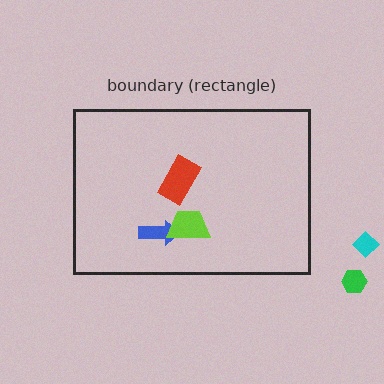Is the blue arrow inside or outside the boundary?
Inside.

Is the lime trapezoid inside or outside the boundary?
Inside.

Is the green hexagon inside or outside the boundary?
Outside.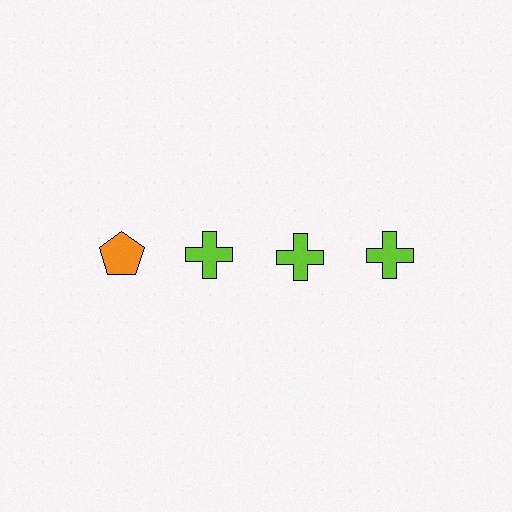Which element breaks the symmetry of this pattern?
The orange pentagon in the top row, leftmost column breaks the symmetry. All other shapes are lime crosses.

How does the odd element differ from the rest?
It differs in both color (orange instead of lime) and shape (pentagon instead of cross).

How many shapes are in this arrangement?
There are 4 shapes arranged in a grid pattern.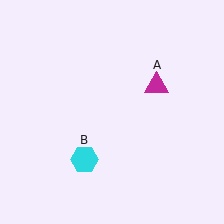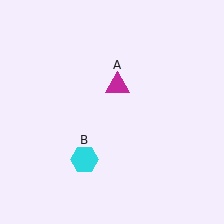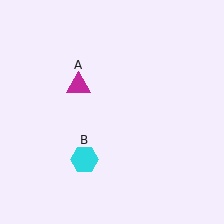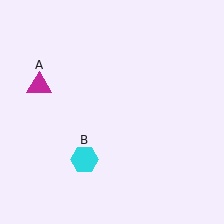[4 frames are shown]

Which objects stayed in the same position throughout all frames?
Cyan hexagon (object B) remained stationary.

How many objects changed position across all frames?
1 object changed position: magenta triangle (object A).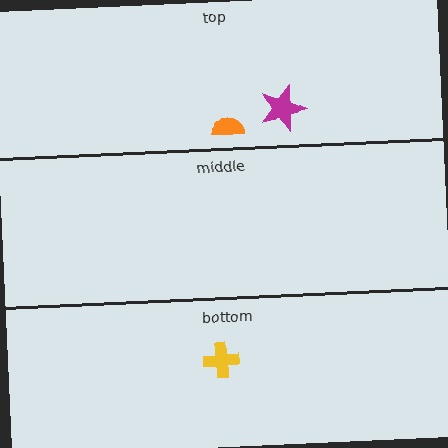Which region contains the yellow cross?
The bottom region.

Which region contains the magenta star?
The top region.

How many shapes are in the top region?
2.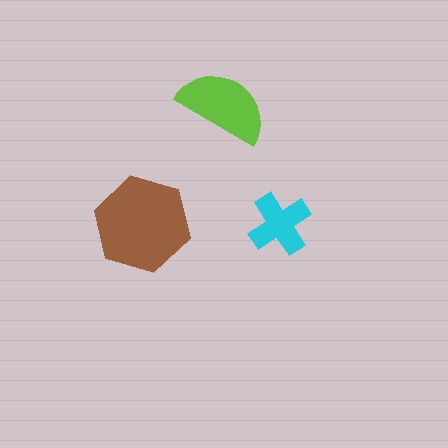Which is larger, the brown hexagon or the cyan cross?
The brown hexagon.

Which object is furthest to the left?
The brown hexagon is leftmost.